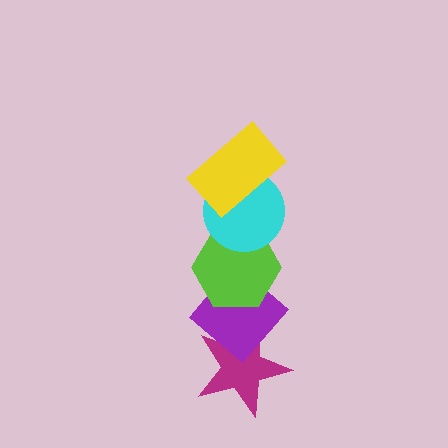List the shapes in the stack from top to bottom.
From top to bottom: the yellow rectangle, the cyan circle, the lime hexagon, the purple diamond, the magenta star.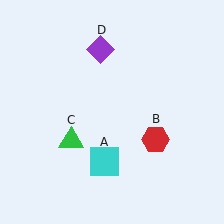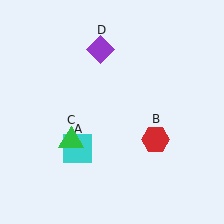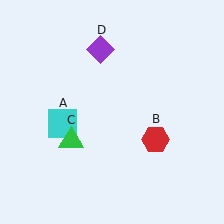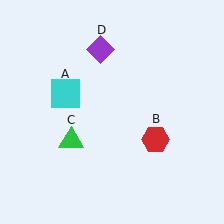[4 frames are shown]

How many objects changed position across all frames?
1 object changed position: cyan square (object A).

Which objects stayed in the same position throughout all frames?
Red hexagon (object B) and green triangle (object C) and purple diamond (object D) remained stationary.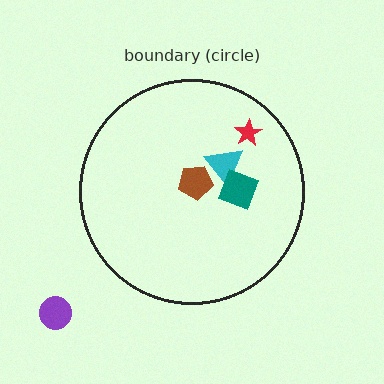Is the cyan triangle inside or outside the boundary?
Inside.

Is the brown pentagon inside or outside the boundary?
Inside.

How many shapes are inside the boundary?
4 inside, 1 outside.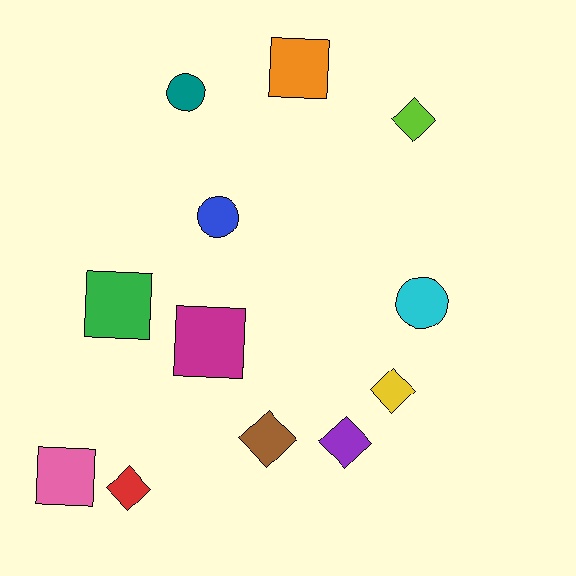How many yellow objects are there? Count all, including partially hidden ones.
There is 1 yellow object.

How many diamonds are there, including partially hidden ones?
There are 5 diamonds.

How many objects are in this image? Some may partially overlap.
There are 12 objects.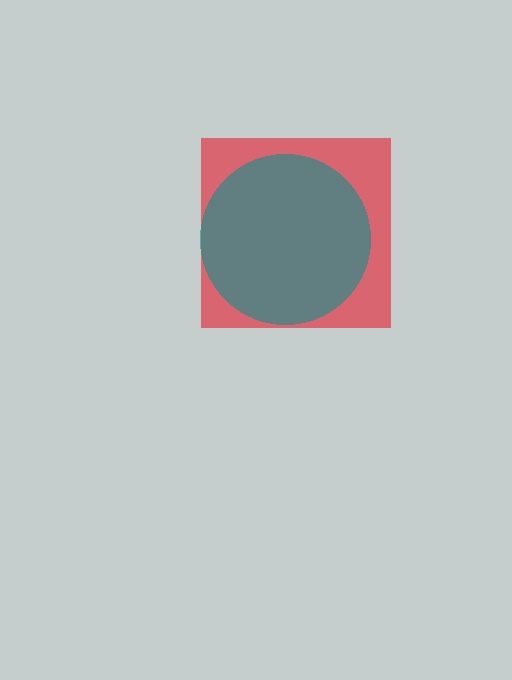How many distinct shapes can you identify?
There are 2 distinct shapes: a red square, a teal circle.